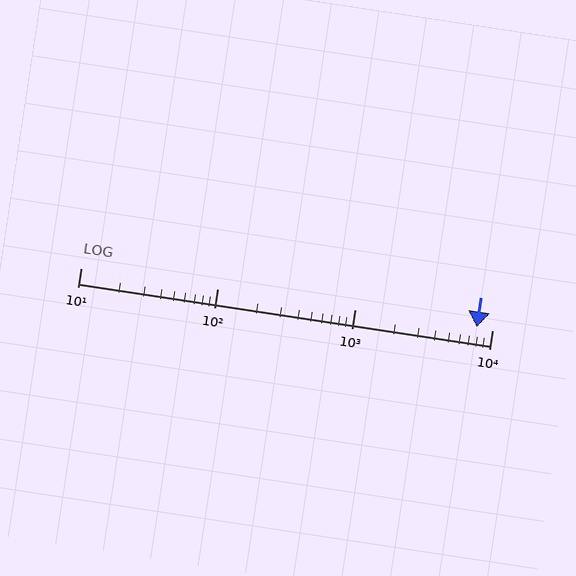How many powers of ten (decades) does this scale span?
The scale spans 3 decades, from 10 to 10000.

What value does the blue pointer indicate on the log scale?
The pointer indicates approximately 7700.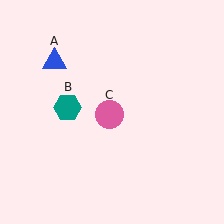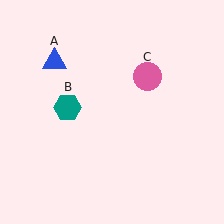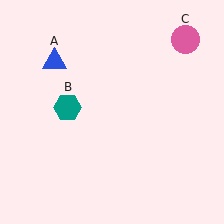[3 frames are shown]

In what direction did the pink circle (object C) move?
The pink circle (object C) moved up and to the right.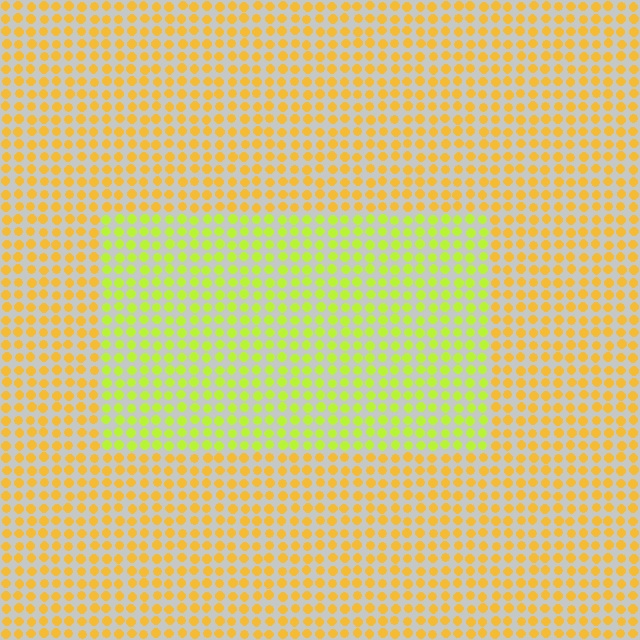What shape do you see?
I see a rectangle.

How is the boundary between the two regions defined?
The boundary is defined purely by a slight shift in hue (about 37 degrees). Spacing, size, and orientation are identical on both sides.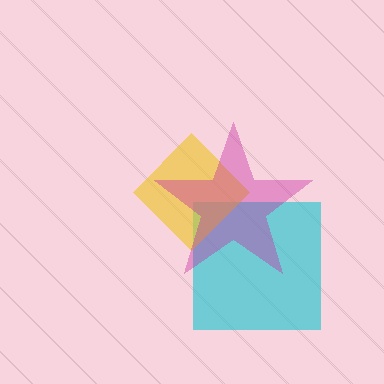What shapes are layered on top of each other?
The layered shapes are: a cyan square, a yellow diamond, a magenta star.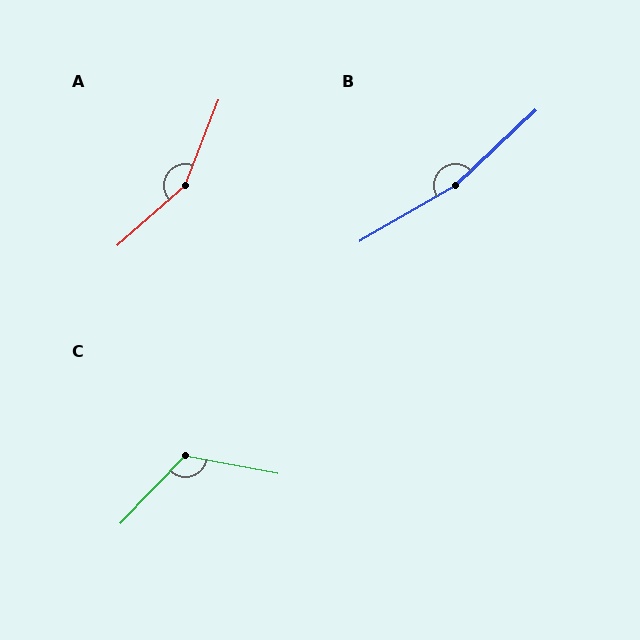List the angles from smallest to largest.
C (123°), A (153°), B (167°).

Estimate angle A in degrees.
Approximately 153 degrees.